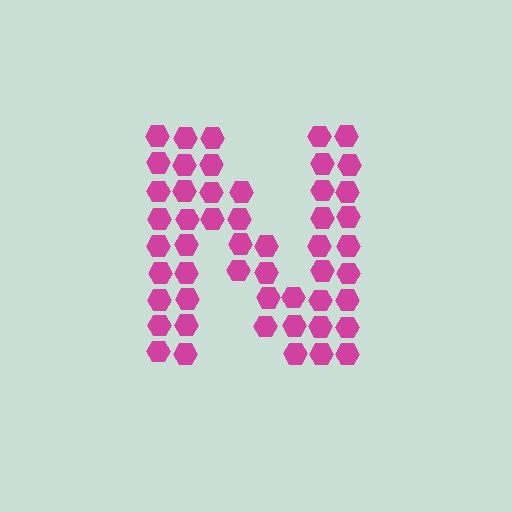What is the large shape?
The large shape is the letter N.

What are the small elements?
The small elements are hexagons.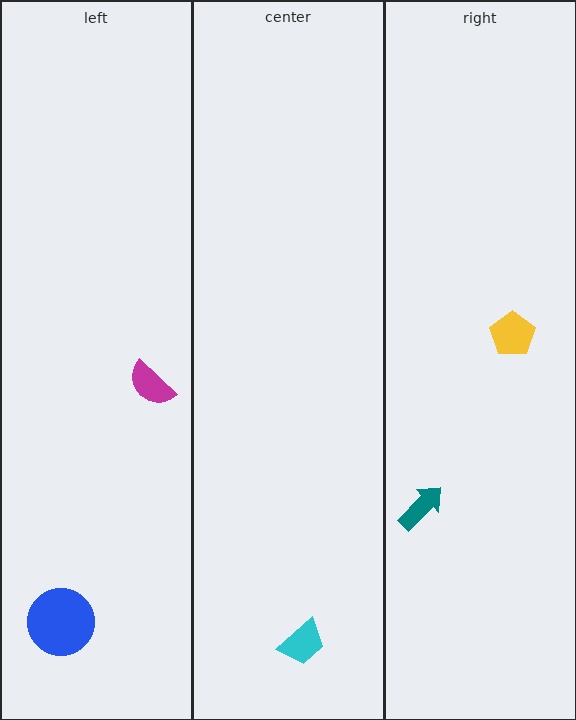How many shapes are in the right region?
2.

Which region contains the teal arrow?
The right region.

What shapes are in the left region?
The magenta semicircle, the blue circle.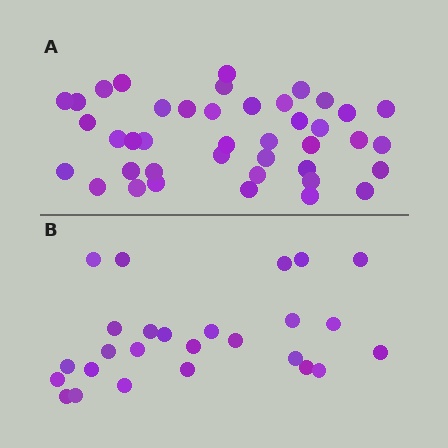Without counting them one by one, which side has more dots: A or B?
Region A (the top region) has more dots.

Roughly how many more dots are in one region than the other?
Region A has approximately 15 more dots than region B.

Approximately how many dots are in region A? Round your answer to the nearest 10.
About 40 dots. (The exact count is 41, which rounds to 40.)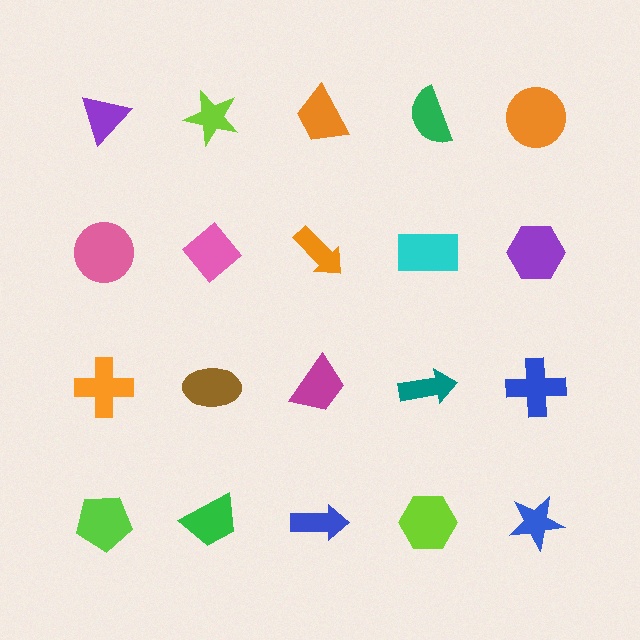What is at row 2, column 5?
A purple hexagon.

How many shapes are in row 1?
5 shapes.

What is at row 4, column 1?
A lime pentagon.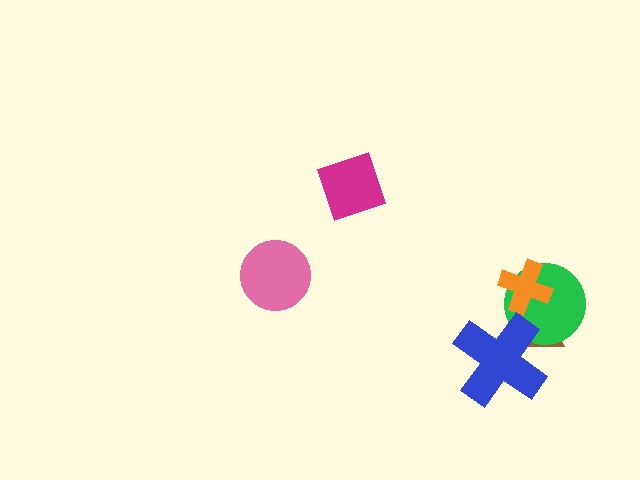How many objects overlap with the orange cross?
2 objects overlap with the orange cross.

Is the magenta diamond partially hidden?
No, no other shape covers it.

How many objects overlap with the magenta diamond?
0 objects overlap with the magenta diamond.